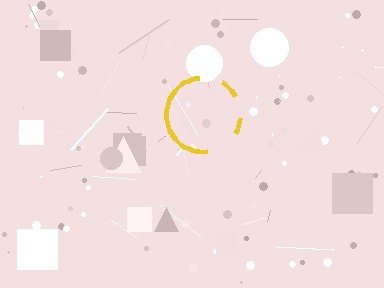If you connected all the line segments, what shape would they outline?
They would outline a circle.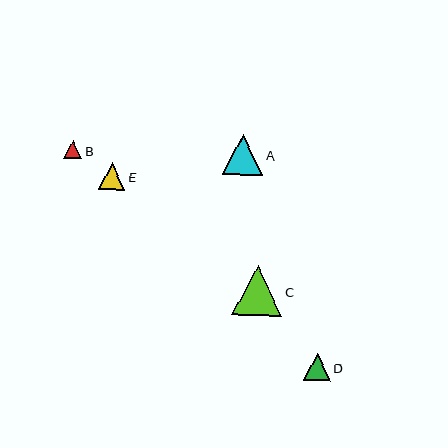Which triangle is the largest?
Triangle C is the largest with a size of approximately 50 pixels.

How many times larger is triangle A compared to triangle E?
Triangle A is approximately 1.5 times the size of triangle E.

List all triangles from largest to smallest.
From largest to smallest: C, A, D, E, B.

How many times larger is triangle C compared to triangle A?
Triangle C is approximately 1.2 times the size of triangle A.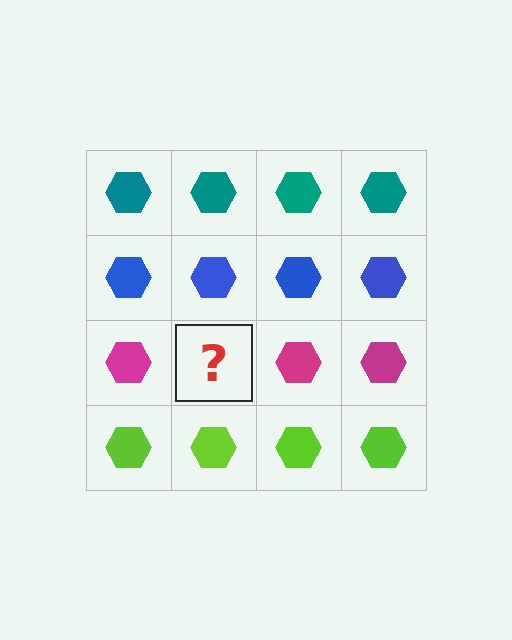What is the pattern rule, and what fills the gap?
The rule is that each row has a consistent color. The gap should be filled with a magenta hexagon.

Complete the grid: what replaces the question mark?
The question mark should be replaced with a magenta hexagon.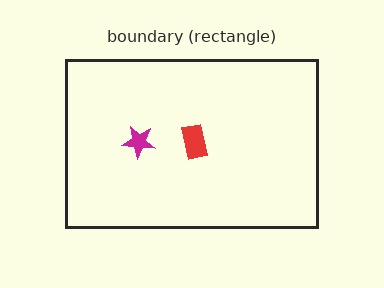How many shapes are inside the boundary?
2 inside, 0 outside.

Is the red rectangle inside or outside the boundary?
Inside.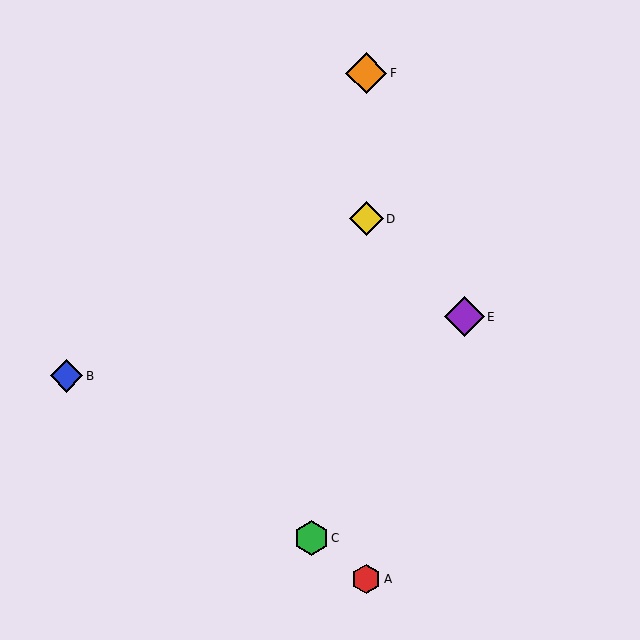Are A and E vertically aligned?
No, A is at x≈366 and E is at x≈464.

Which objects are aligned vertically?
Objects A, D, F are aligned vertically.